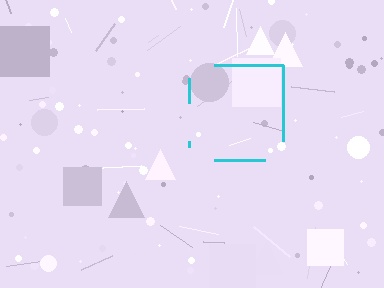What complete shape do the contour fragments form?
The contour fragments form a square.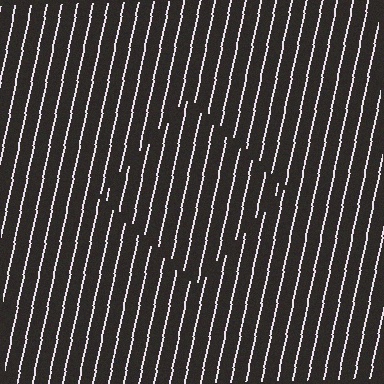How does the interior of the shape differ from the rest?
The interior of the shape contains the same grating, shifted by half a period — the contour is defined by the phase discontinuity where line-ends from the inner and outer gratings abut.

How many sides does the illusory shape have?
4 sides — the line-ends trace a square.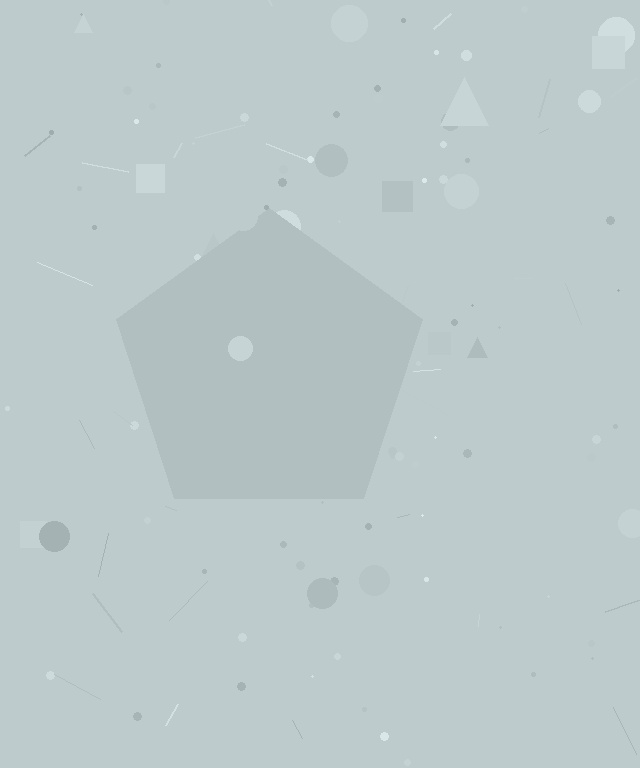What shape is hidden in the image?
A pentagon is hidden in the image.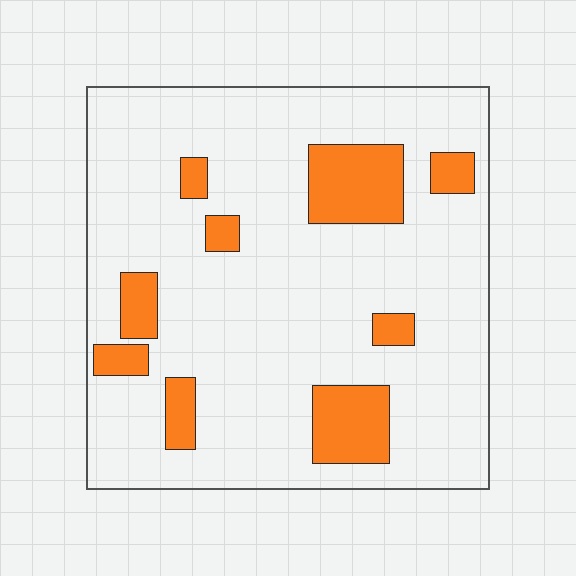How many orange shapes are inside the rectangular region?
9.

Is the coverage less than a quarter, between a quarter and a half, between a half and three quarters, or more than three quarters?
Less than a quarter.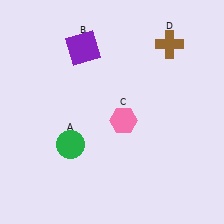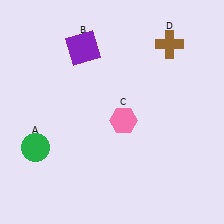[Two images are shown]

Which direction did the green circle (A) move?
The green circle (A) moved left.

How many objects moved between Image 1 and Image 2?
1 object moved between the two images.